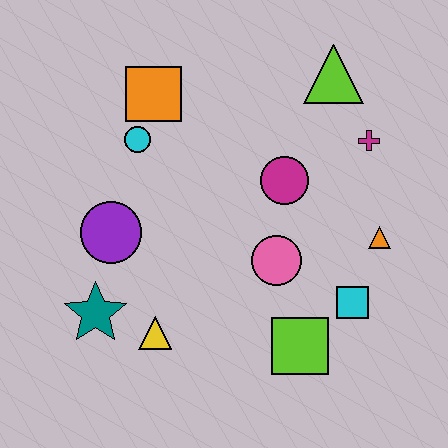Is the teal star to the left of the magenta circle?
Yes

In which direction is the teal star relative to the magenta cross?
The teal star is to the left of the magenta cross.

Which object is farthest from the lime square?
The orange square is farthest from the lime square.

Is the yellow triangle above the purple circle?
No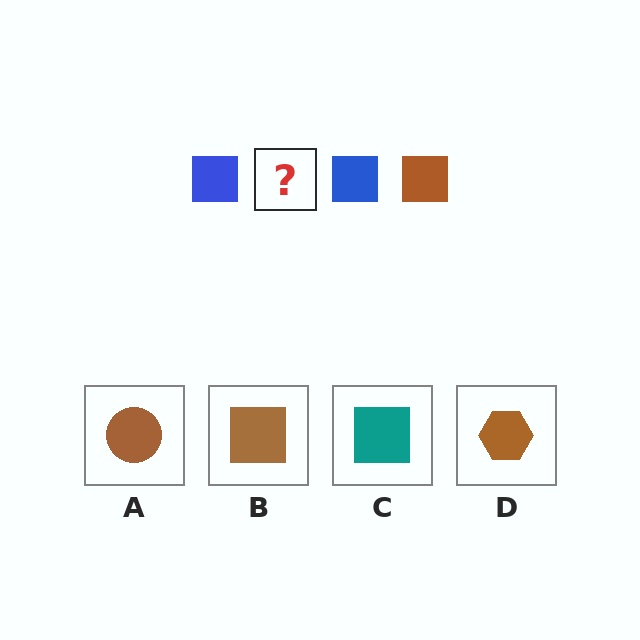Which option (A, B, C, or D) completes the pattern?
B.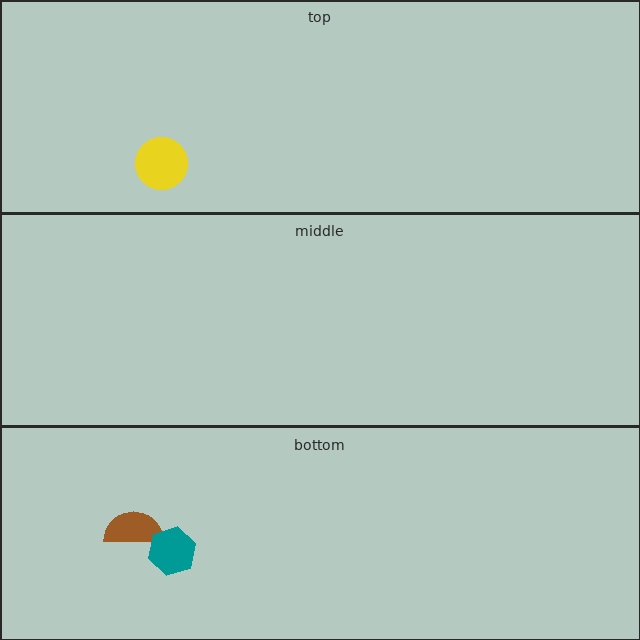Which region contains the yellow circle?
The top region.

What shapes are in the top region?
The yellow circle.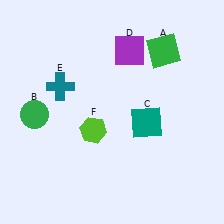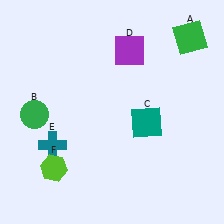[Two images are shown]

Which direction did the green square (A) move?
The green square (A) moved right.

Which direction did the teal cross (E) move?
The teal cross (E) moved down.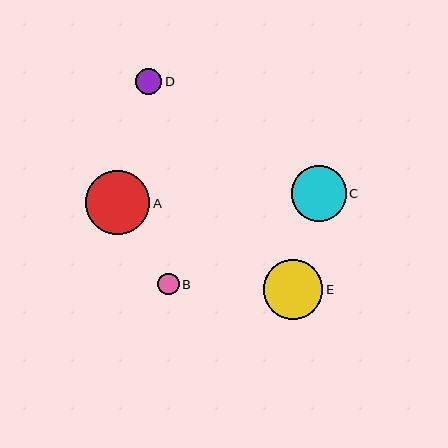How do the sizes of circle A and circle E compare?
Circle A and circle E are approximately the same size.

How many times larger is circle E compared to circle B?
Circle E is approximately 2.8 times the size of circle B.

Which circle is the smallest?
Circle B is the smallest with a size of approximately 21 pixels.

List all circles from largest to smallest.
From largest to smallest: A, E, C, D, B.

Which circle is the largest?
Circle A is the largest with a size of approximately 64 pixels.